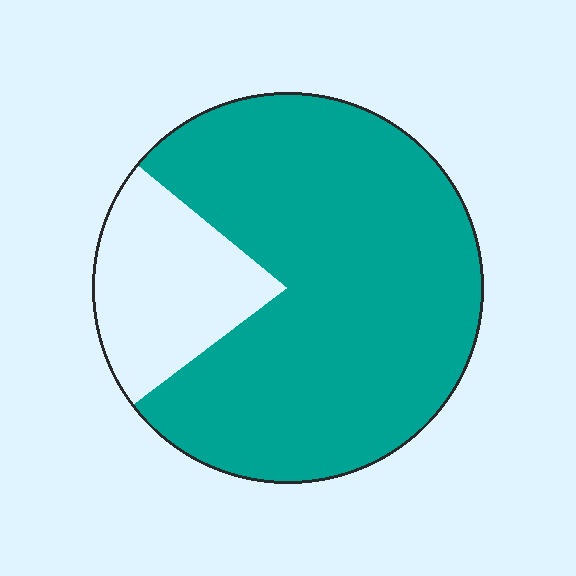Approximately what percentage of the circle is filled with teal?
Approximately 80%.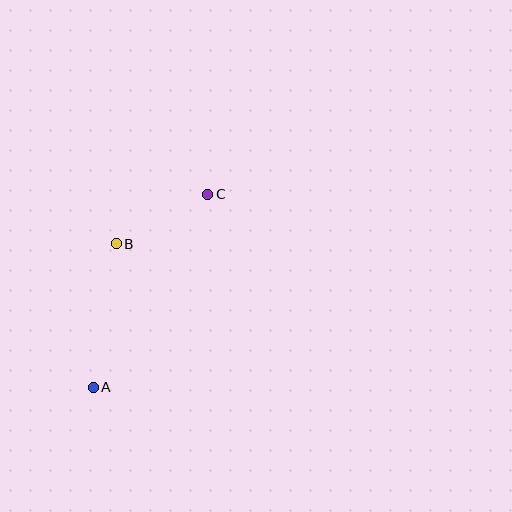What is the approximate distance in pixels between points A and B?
The distance between A and B is approximately 145 pixels.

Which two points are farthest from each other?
Points A and C are farthest from each other.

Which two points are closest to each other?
Points B and C are closest to each other.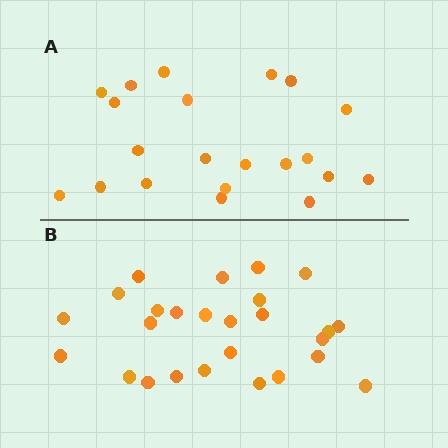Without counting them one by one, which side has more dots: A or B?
Region B (the bottom region) has more dots.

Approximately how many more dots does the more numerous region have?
Region B has about 5 more dots than region A.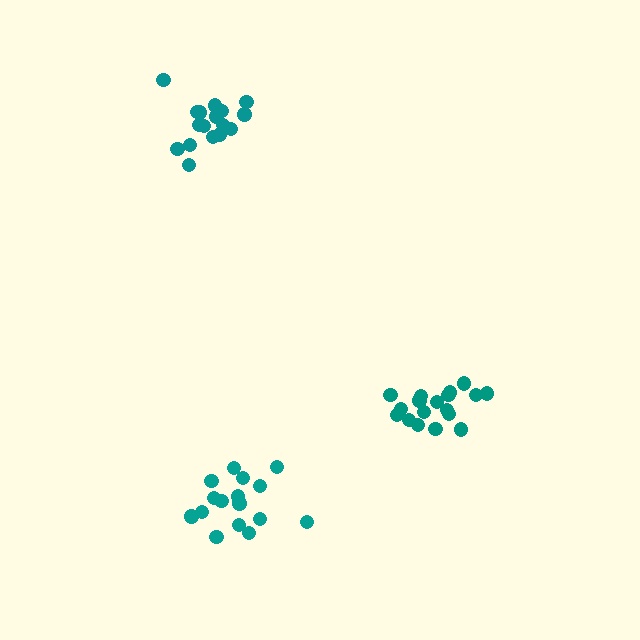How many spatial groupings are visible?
There are 3 spatial groupings.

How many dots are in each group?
Group 1: 16 dots, Group 2: 17 dots, Group 3: 18 dots (51 total).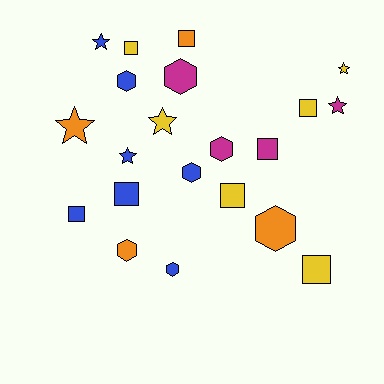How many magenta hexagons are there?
There are 2 magenta hexagons.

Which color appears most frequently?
Blue, with 7 objects.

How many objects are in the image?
There are 21 objects.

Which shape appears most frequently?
Square, with 8 objects.